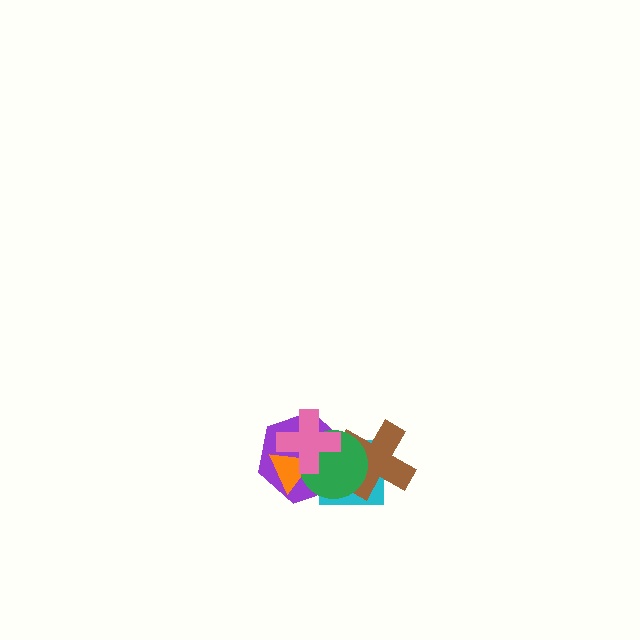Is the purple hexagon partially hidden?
Yes, it is partially covered by another shape.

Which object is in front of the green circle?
The pink cross is in front of the green circle.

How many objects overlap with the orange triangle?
3 objects overlap with the orange triangle.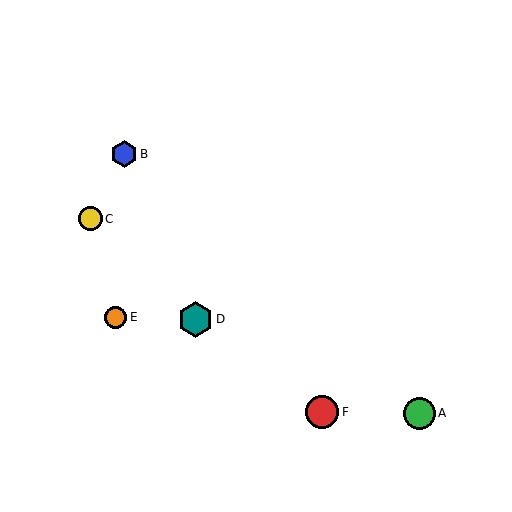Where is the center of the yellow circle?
The center of the yellow circle is at (90, 219).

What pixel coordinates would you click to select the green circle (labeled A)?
Click at (420, 413) to select the green circle A.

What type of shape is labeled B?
Shape B is a blue hexagon.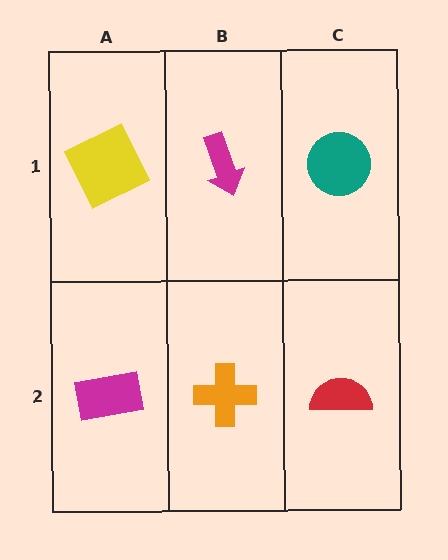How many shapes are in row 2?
3 shapes.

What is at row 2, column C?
A red semicircle.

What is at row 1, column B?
A magenta arrow.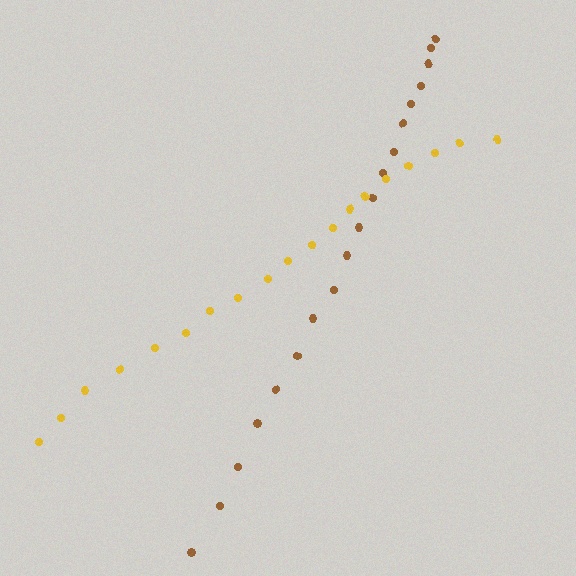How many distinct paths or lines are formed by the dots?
There are 2 distinct paths.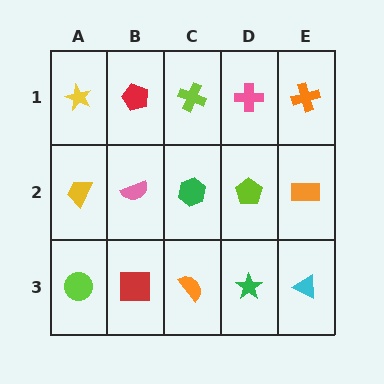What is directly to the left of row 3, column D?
An orange semicircle.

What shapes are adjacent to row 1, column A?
A yellow trapezoid (row 2, column A), a red pentagon (row 1, column B).